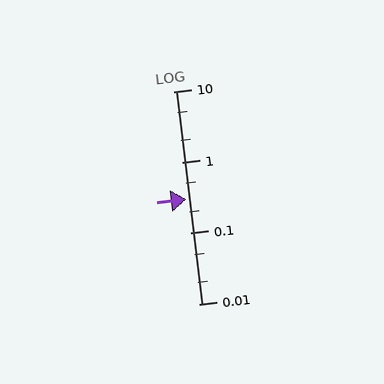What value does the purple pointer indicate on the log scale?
The pointer indicates approximately 0.3.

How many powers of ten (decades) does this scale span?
The scale spans 3 decades, from 0.01 to 10.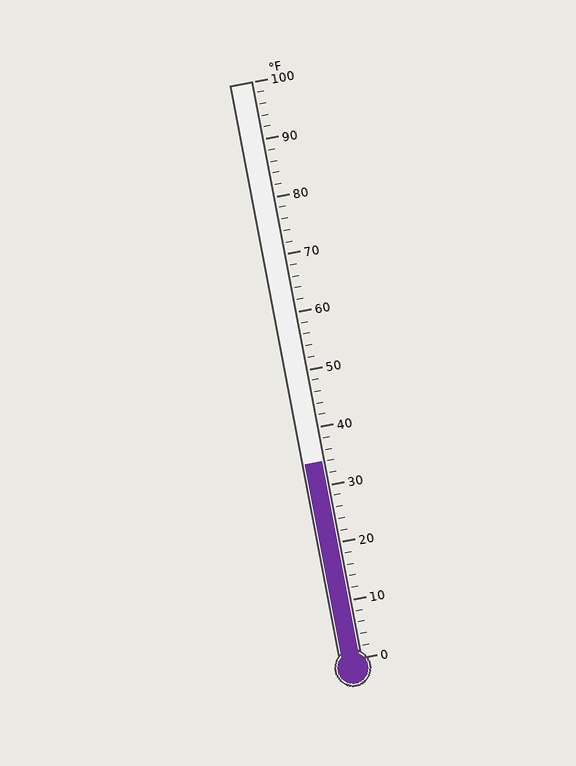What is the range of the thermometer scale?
The thermometer scale ranges from 0°F to 100°F.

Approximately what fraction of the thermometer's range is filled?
The thermometer is filled to approximately 35% of its range.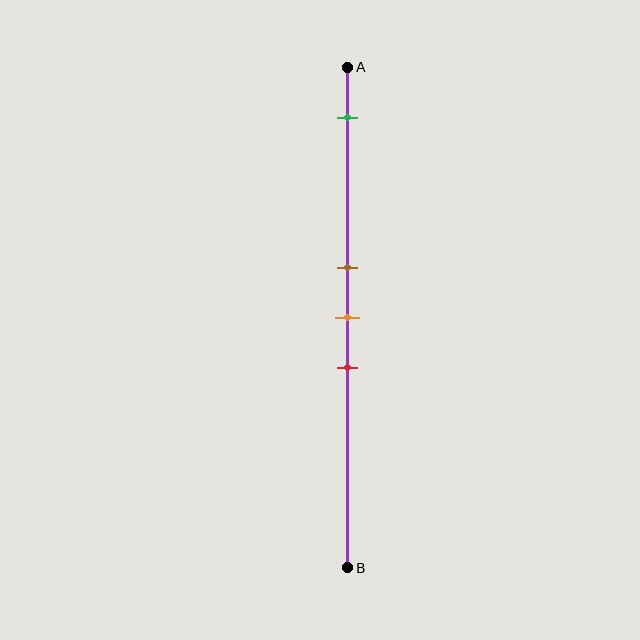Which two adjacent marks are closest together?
The brown and orange marks are the closest adjacent pair.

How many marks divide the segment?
There are 4 marks dividing the segment.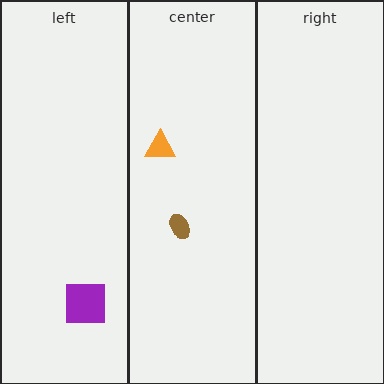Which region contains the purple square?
The left region.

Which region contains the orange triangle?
The center region.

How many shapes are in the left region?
1.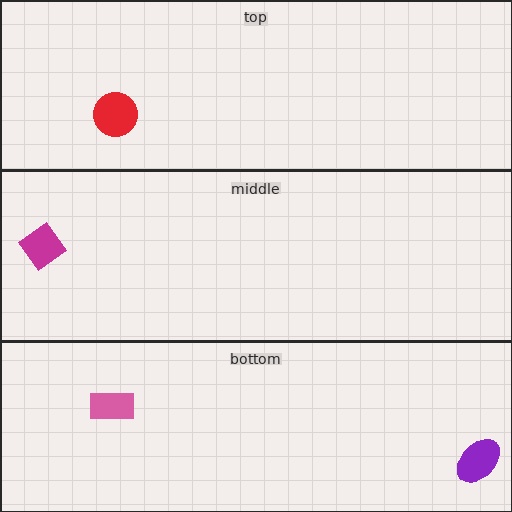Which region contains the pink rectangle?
The bottom region.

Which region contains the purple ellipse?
The bottom region.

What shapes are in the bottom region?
The pink rectangle, the purple ellipse.